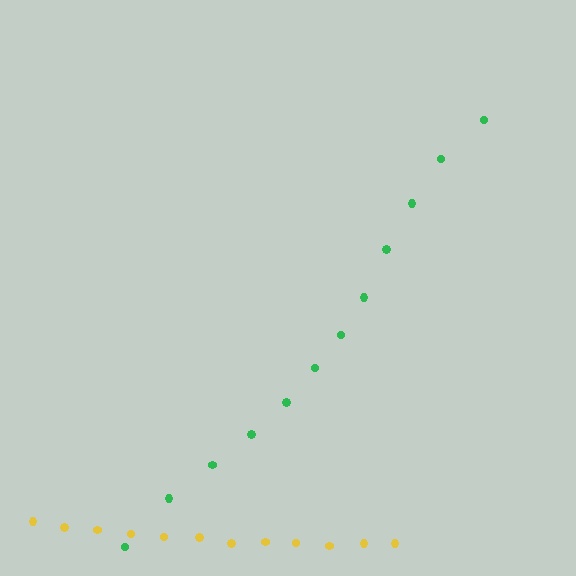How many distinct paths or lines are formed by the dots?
There are 2 distinct paths.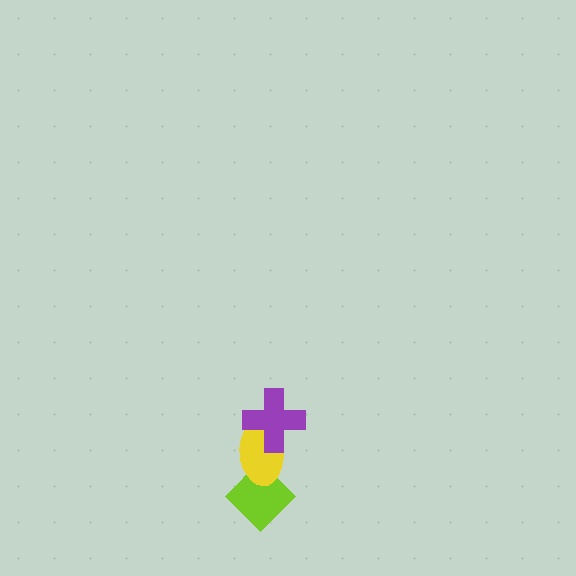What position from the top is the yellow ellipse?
The yellow ellipse is 2nd from the top.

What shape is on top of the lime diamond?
The yellow ellipse is on top of the lime diamond.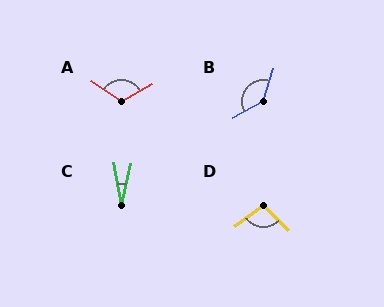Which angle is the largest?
B, at approximately 136 degrees.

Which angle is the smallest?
C, at approximately 23 degrees.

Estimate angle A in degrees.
Approximately 115 degrees.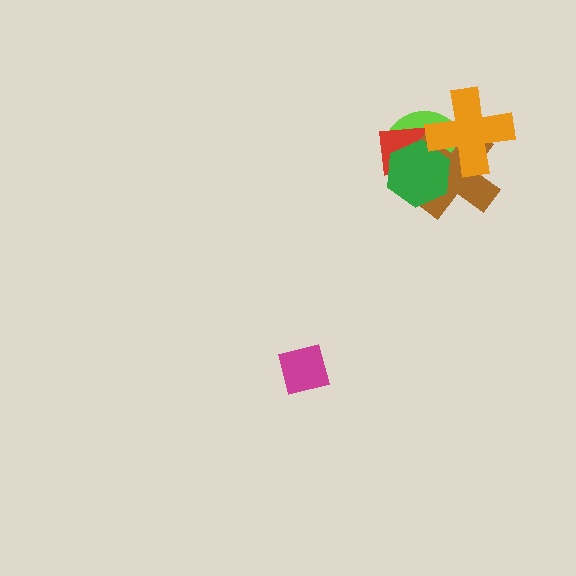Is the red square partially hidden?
Yes, it is partially covered by another shape.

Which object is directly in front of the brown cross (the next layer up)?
The green hexagon is directly in front of the brown cross.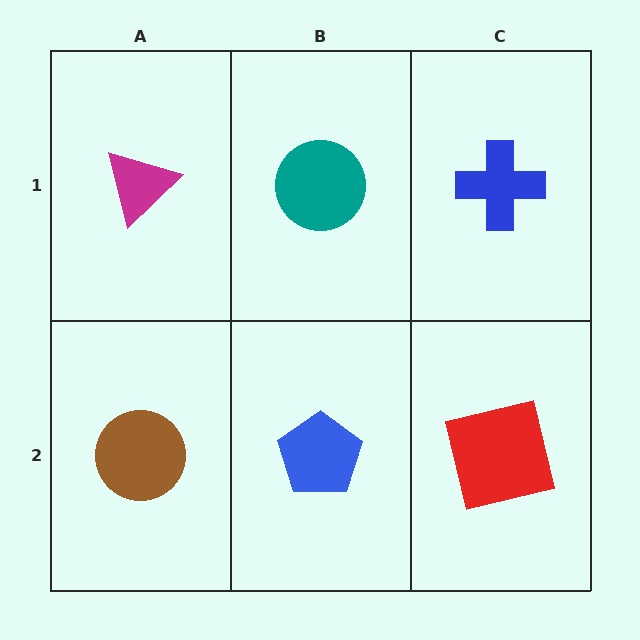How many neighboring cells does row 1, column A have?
2.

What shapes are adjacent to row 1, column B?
A blue pentagon (row 2, column B), a magenta triangle (row 1, column A), a blue cross (row 1, column C).